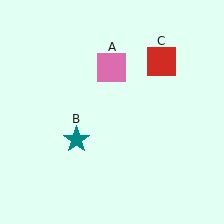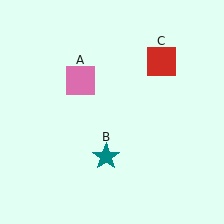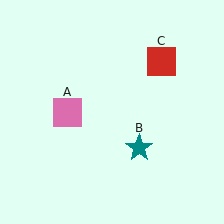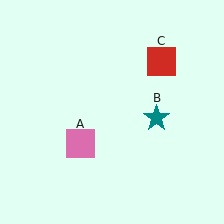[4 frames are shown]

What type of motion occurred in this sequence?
The pink square (object A), teal star (object B) rotated counterclockwise around the center of the scene.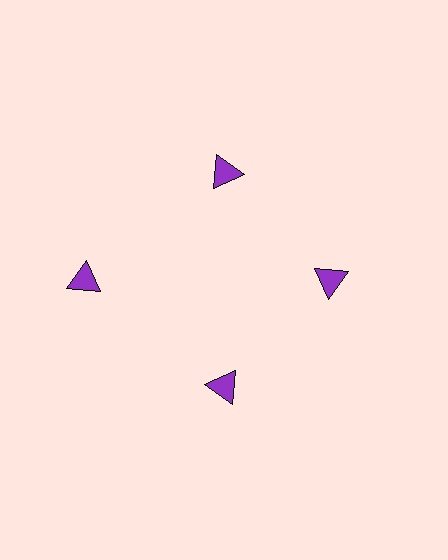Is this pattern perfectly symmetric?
No. The 4 purple triangles are arranged in a ring, but one element near the 9 o'clock position is pushed outward from the center, breaking the 4-fold rotational symmetry.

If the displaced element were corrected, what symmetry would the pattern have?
It would have 4-fold rotational symmetry — the pattern would map onto itself every 90 degrees.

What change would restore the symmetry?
The symmetry would be restored by moving it inward, back onto the ring so that all 4 triangles sit at equal angles and equal distance from the center.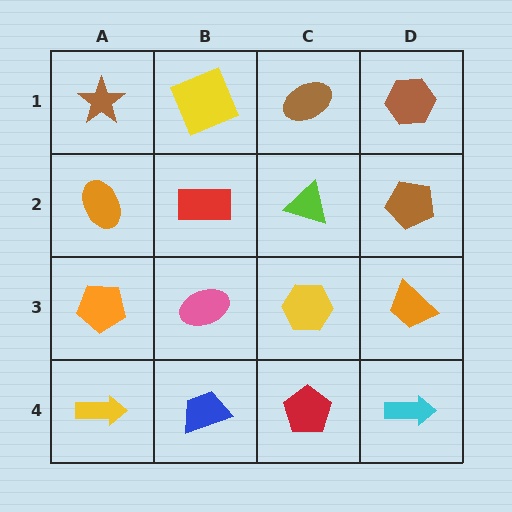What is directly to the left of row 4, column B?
A yellow arrow.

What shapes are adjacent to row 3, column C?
A lime triangle (row 2, column C), a red pentagon (row 4, column C), a pink ellipse (row 3, column B), an orange trapezoid (row 3, column D).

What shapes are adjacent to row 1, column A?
An orange ellipse (row 2, column A), a yellow square (row 1, column B).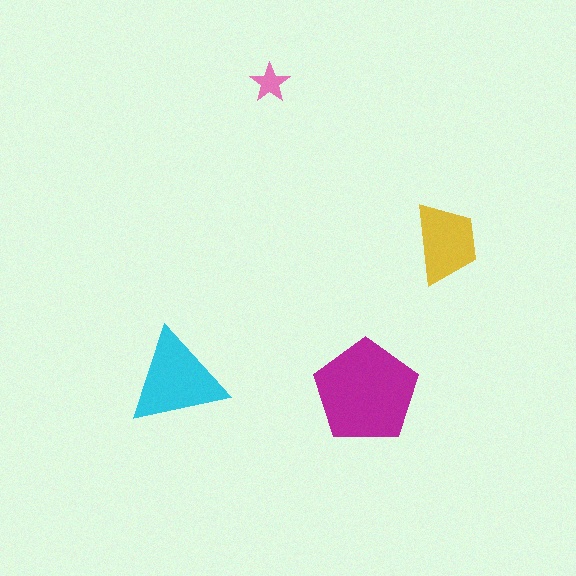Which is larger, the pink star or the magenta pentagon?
The magenta pentagon.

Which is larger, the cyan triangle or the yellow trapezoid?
The cyan triangle.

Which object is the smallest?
The pink star.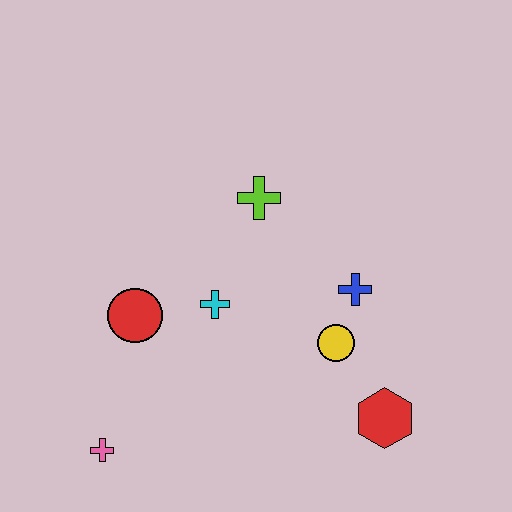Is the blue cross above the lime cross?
No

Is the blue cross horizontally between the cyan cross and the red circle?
No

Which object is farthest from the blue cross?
The pink cross is farthest from the blue cross.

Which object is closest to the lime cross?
The cyan cross is closest to the lime cross.